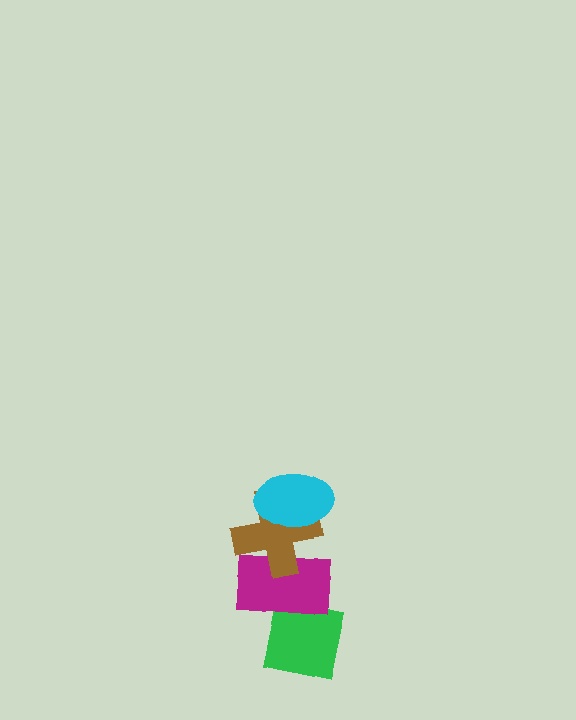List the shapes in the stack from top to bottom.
From top to bottom: the cyan ellipse, the brown cross, the magenta rectangle, the green square.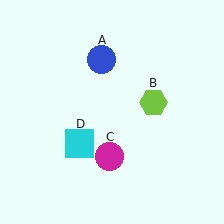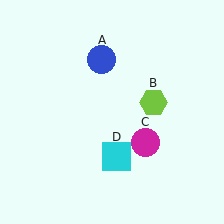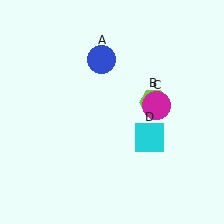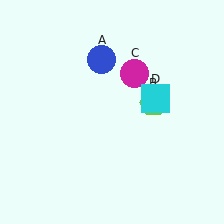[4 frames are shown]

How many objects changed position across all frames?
2 objects changed position: magenta circle (object C), cyan square (object D).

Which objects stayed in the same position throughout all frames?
Blue circle (object A) and lime hexagon (object B) remained stationary.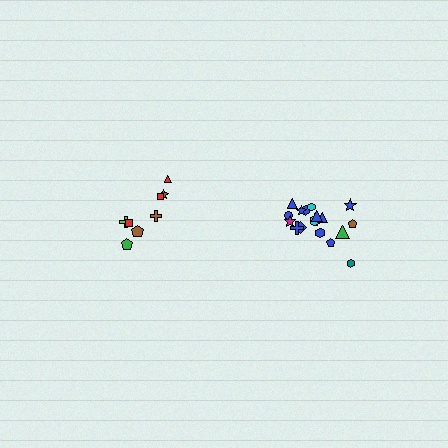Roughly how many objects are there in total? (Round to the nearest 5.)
Roughly 25 objects in total.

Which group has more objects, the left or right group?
The right group.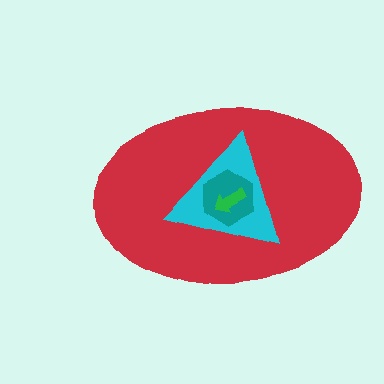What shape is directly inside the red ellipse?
The cyan triangle.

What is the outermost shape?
The red ellipse.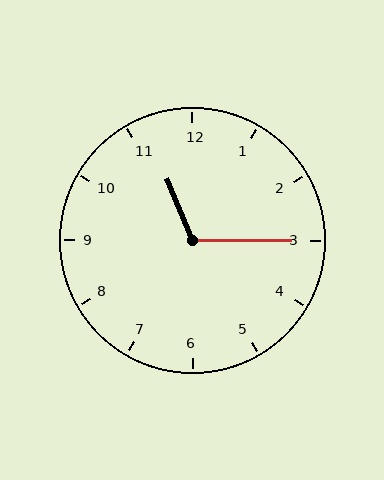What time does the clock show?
11:15.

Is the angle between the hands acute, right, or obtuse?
It is obtuse.